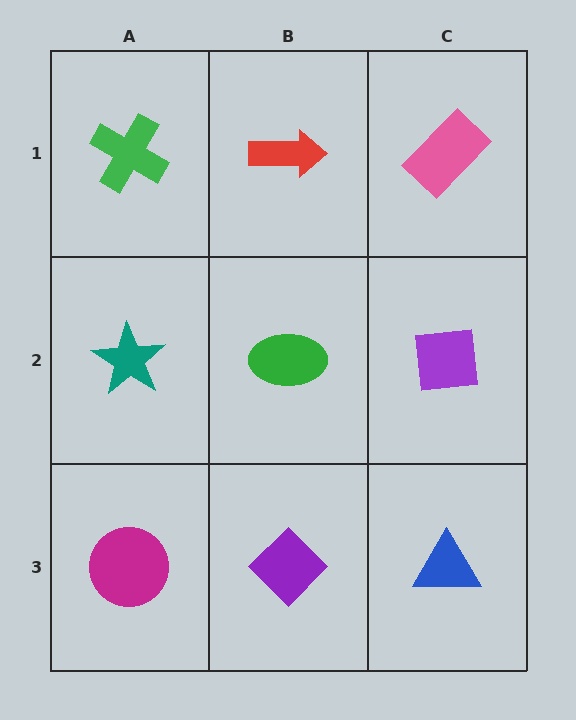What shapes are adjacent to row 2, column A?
A green cross (row 1, column A), a magenta circle (row 3, column A), a green ellipse (row 2, column B).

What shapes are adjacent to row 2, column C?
A pink rectangle (row 1, column C), a blue triangle (row 3, column C), a green ellipse (row 2, column B).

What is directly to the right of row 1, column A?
A red arrow.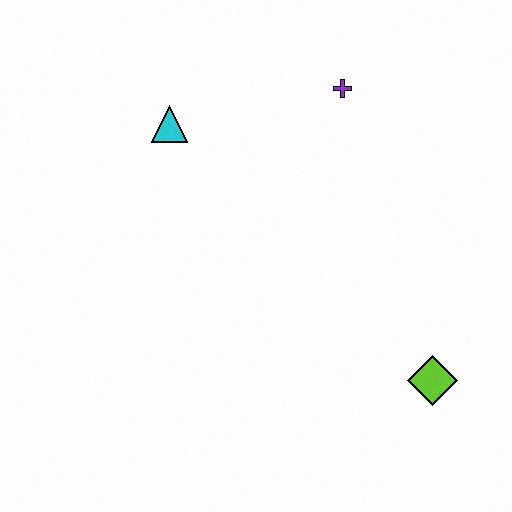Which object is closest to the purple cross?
The cyan triangle is closest to the purple cross.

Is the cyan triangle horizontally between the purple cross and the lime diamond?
No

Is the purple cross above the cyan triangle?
Yes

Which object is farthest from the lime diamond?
The cyan triangle is farthest from the lime diamond.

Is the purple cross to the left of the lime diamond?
Yes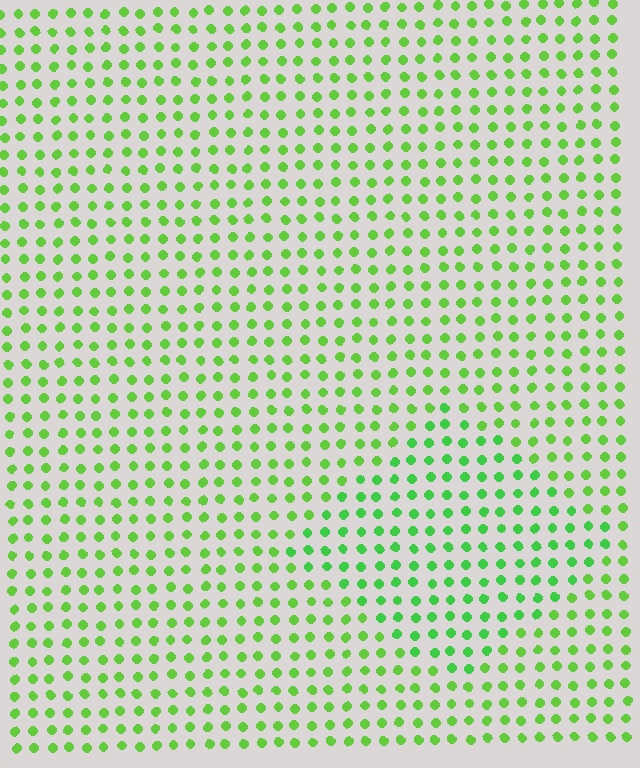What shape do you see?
I see a diamond.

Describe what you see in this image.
The image is filled with small lime elements in a uniform arrangement. A diamond-shaped region is visible where the elements are tinted to a slightly different hue, forming a subtle color boundary.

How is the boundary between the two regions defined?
The boundary is defined purely by a slight shift in hue (about 19 degrees). Spacing, size, and orientation are identical on both sides.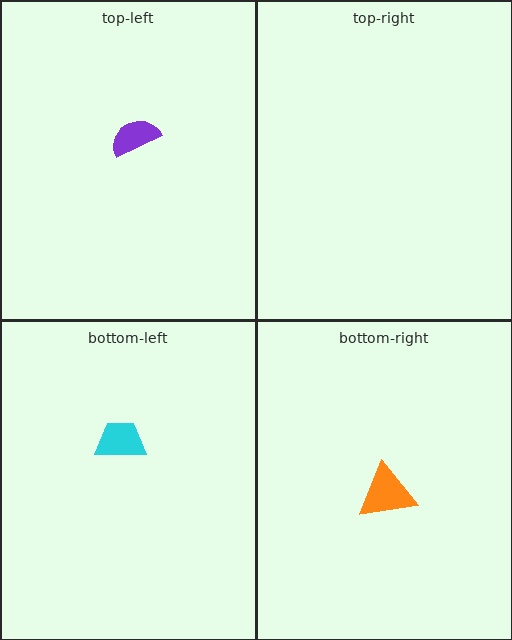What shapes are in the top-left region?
The purple semicircle.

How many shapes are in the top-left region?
1.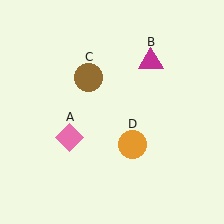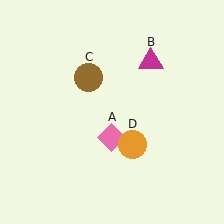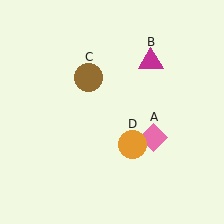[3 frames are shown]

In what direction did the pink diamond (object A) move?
The pink diamond (object A) moved right.